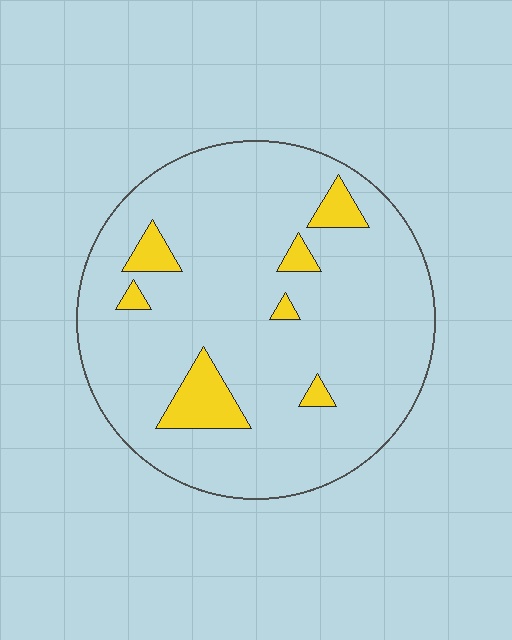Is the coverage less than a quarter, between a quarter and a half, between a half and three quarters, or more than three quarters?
Less than a quarter.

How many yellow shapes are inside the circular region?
7.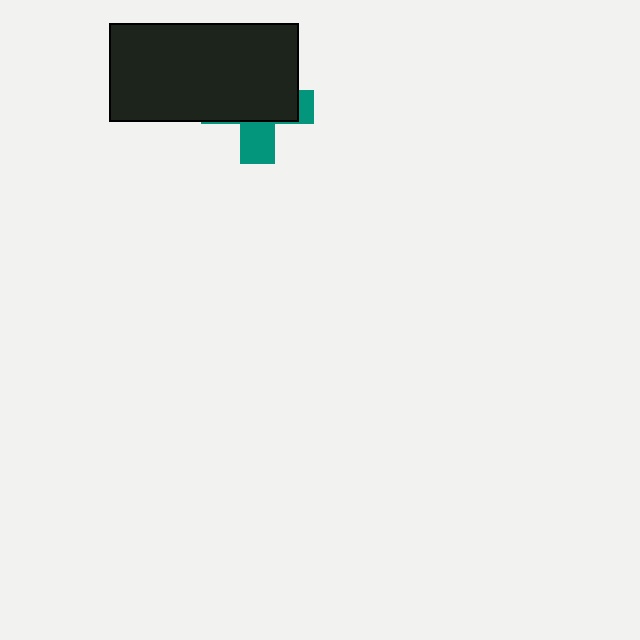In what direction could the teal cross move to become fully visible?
The teal cross could move down. That would shift it out from behind the black rectangle entirely.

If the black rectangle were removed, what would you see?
You would see the complete teal cross.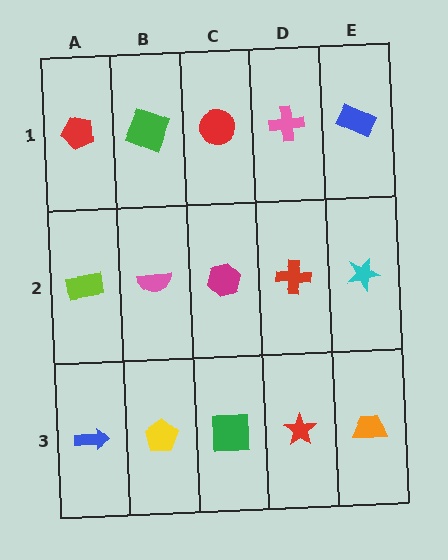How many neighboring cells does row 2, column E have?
3.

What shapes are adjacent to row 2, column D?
A pink cross (row 1, column D), a red star (row 3, column D), a magenta hexagon (row 2, column C), a cyan star (row 2, column E).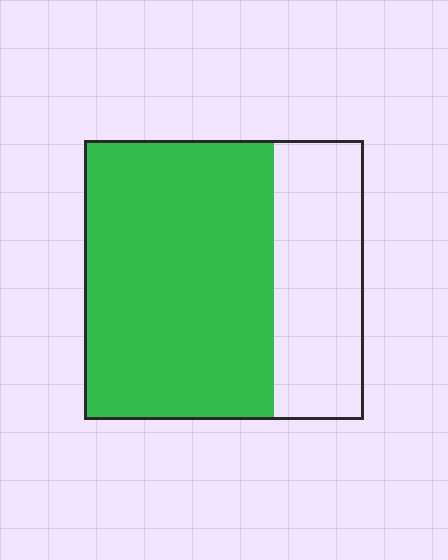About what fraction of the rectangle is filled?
About two thirds (2/3).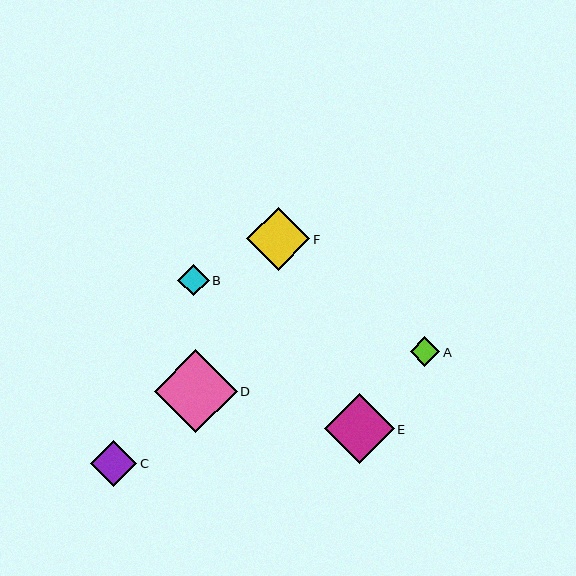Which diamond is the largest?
Diamond D is the largest with a size of approximately 83 pixels.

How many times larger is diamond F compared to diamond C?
Diamond F is approximately 1.4 times the size of diamond C.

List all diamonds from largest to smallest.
From largest to smallest: D, E, F, C, B, A.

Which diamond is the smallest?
Diamond A is the smallest with a size of approximately 30 pixels.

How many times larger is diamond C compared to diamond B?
Diamond C is approximately 1.5 times the size of diamond B.